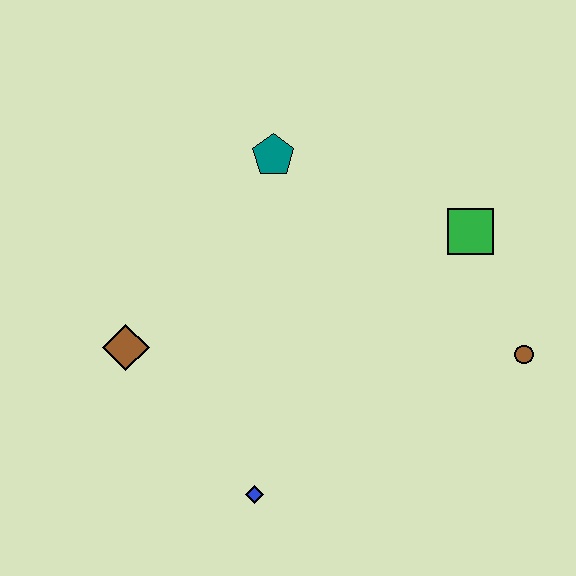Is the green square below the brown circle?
No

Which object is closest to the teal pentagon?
The green square is closest to the teal pentagon.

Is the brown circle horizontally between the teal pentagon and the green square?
No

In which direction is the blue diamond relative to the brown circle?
The blue diamond is to the left of the brown circle.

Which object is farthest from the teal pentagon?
The blue diamond is farthest from the teal pentagon.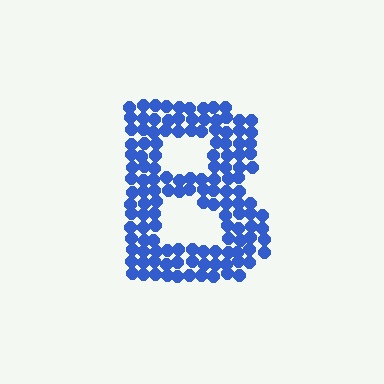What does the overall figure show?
The overall figure shows the letter B.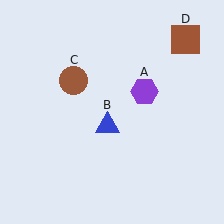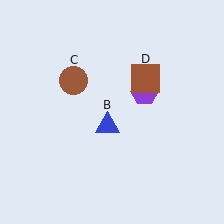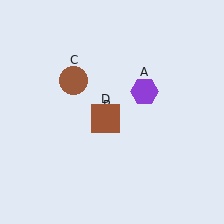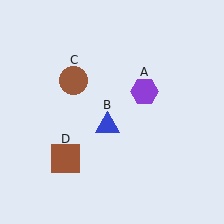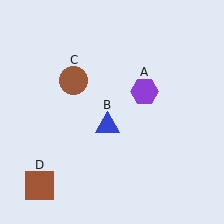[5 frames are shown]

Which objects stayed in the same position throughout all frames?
Purple hexagon (object A) and blue triangle (object B) and brown circle (object C) remained stationary.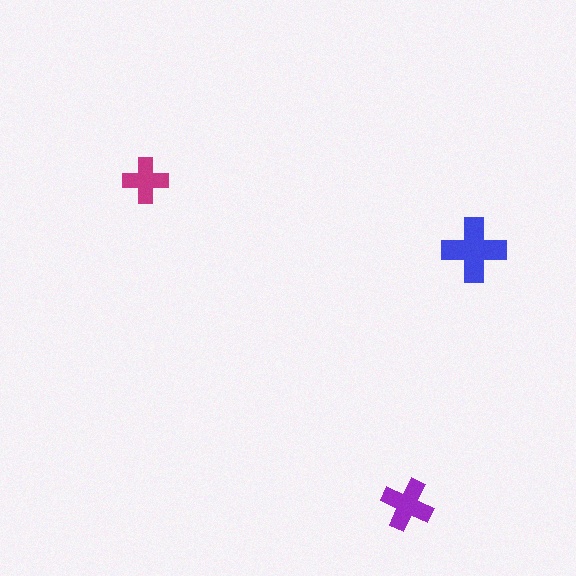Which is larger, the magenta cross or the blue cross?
The blue one.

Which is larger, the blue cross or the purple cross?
The blue one.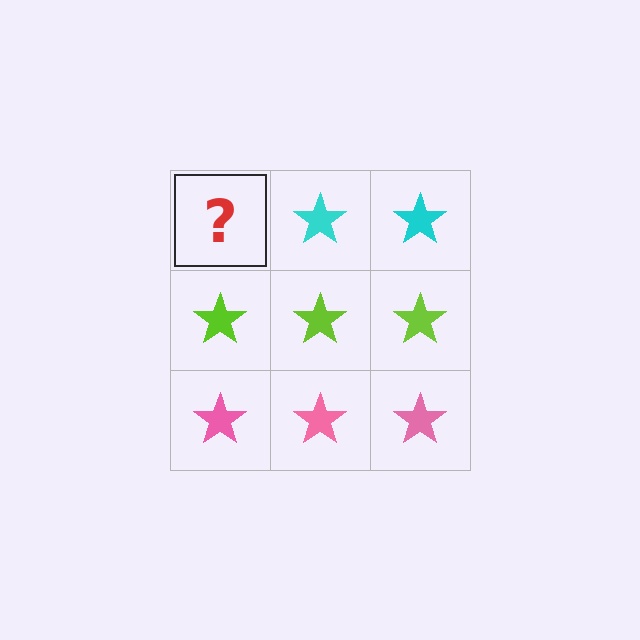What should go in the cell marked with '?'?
The missing cell should contain a cyan star.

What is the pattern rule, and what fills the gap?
The rule is that each row has a consistent color. The gap should be filled with a cyan star.